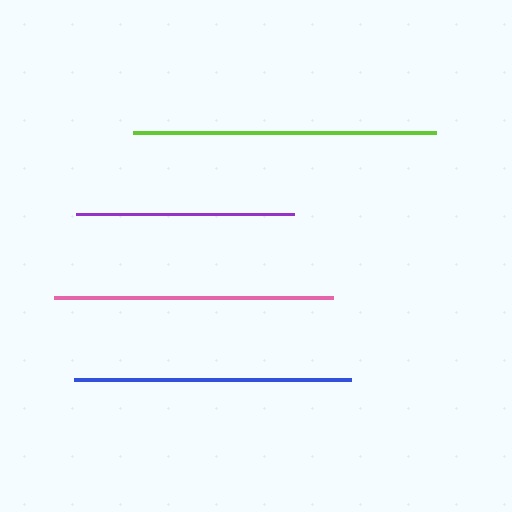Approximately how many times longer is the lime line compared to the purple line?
The lime line is approximately 1.4 times the length of the purple line.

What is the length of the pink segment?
The pink segment is approximately 279 pixels long.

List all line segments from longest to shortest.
From longest to shortest: lime, pink, blue, purple.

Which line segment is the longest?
The lime line is the longest at approximately 303 pixels.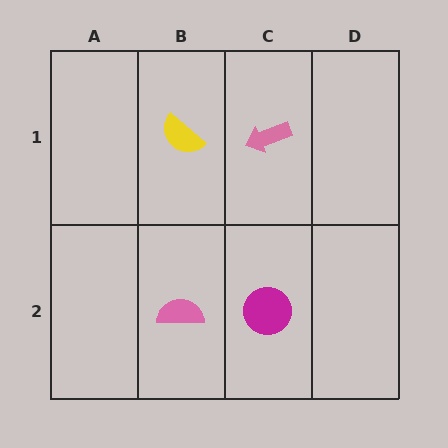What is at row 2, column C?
A magenta circle.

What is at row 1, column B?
A yellow semicircle.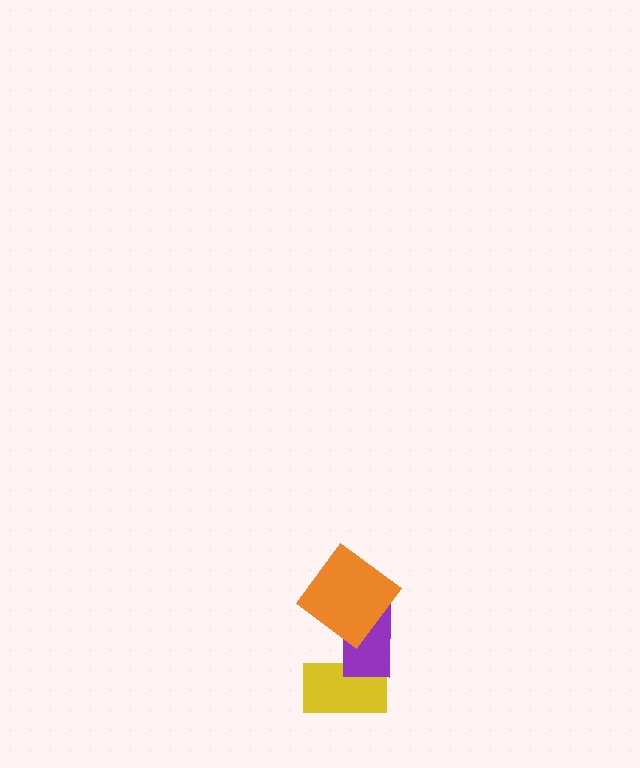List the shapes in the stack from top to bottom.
From top to bottom: the orange diamond, the purple rectangle, the yellow rectangle.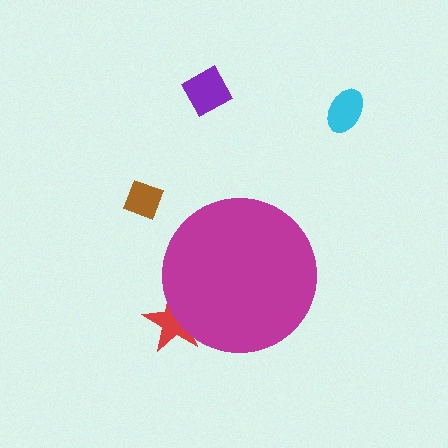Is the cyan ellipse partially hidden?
No, the cyan ellipse is fully visible.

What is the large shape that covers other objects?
A magenta circle.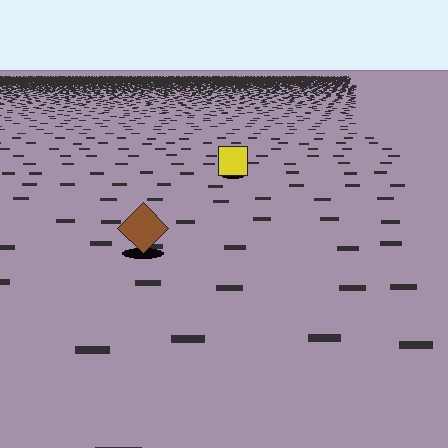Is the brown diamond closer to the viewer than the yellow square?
Yes. The brown diamond is closer — you can tell from the texture gradient: the ground texture is coarser near it.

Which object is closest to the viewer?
The brown diamond is closest. The texture marks near it are larger and more spread out.